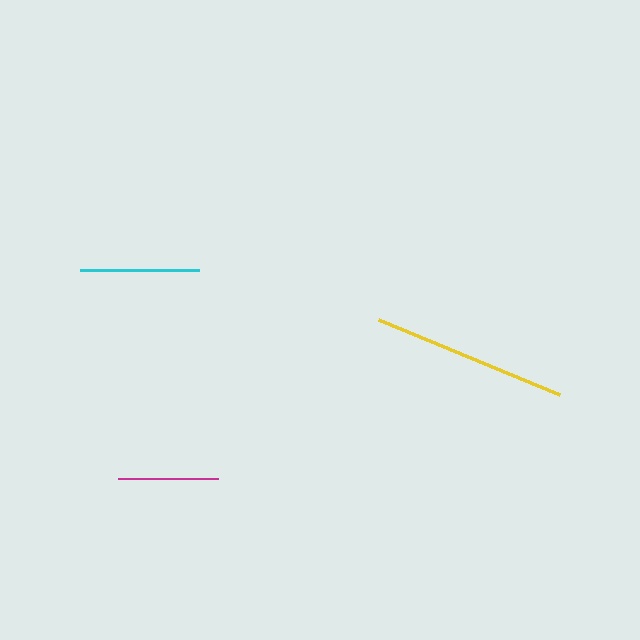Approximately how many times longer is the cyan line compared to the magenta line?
The cyan line is approximately 1.2 times the length of the magenta line.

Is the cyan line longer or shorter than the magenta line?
The cyan line is longer than the magenta line.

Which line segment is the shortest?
The magenta line is the shortest at approximately 100 pixels.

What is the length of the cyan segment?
The cyan segment is approximately 119 pixels long.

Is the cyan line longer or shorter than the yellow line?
The yellow line is longer than the cyan line.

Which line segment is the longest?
The yellow line is the longest at approximately 196 pixels.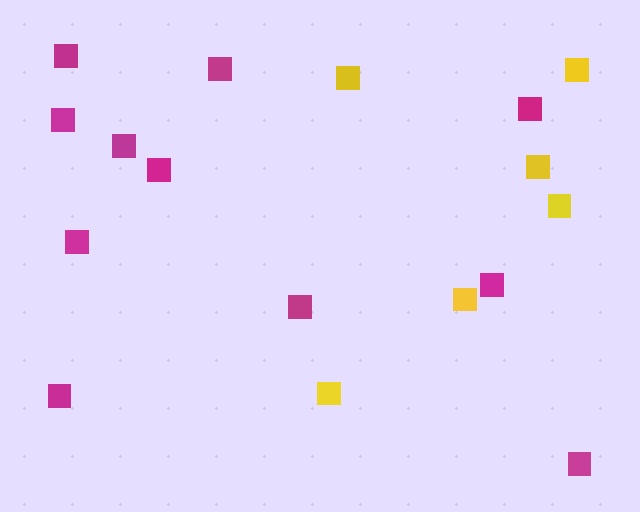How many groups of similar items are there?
There are 2 groups: one group of yellow squares (6) and one group of magenta squares (11).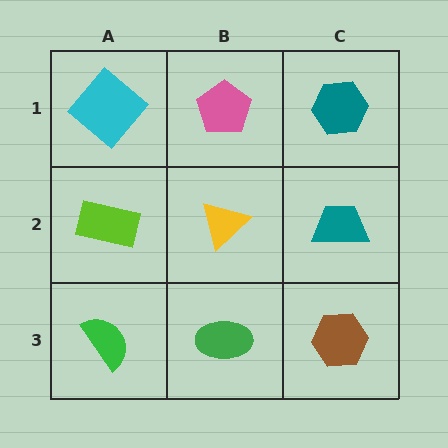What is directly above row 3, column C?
A teal trapezoid.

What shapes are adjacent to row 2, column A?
A cyan diamond (row 1, column A), a green semicircle (row 3, column A), a yellow triangle (row 2, column B).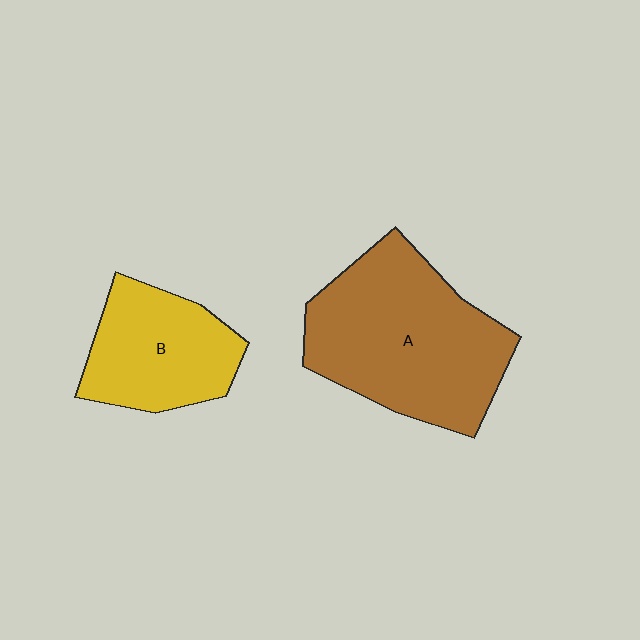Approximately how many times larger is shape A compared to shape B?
Approximately 1.7 times.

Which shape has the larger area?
Shape A (brown).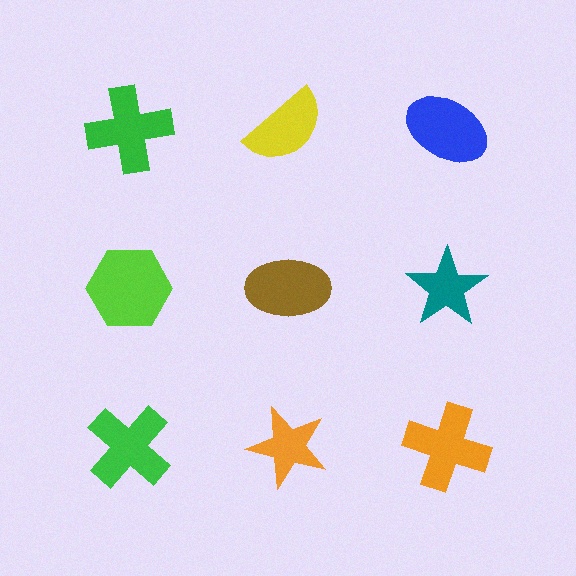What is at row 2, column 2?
A brown ellipse.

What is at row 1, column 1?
A green cross.